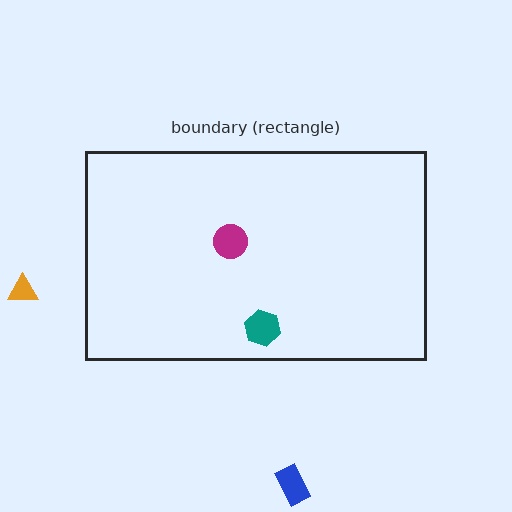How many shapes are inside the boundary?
2 inside, 2 outside.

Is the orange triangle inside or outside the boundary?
Outside.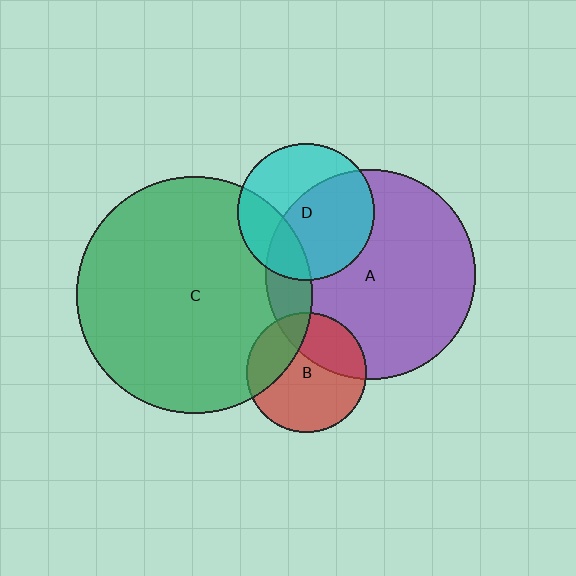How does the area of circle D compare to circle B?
Approximately 1.3 times.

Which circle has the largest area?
Circle C (green).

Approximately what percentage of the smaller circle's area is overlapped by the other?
Approximately 25%.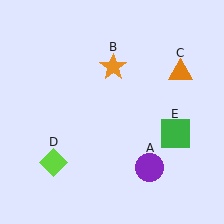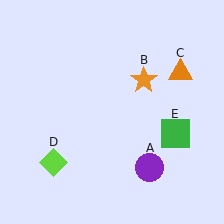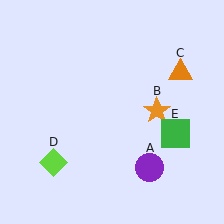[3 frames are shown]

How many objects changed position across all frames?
1 object changed position: orange star (object B).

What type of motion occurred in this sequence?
The orange star (object B) rotated clockwise around the center of the scene.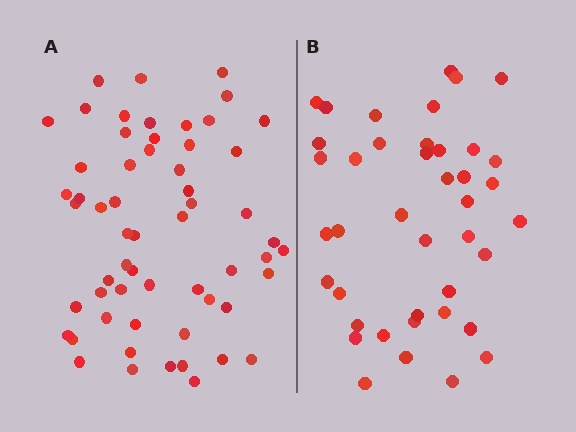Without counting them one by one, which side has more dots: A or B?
Region A (the left region) has more dots.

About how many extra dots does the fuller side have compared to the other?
Region A has approximately 15 more dots than region B.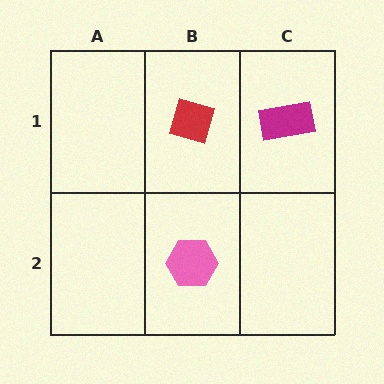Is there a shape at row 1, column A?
No, that cell is empty.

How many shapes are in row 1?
2 shapes.